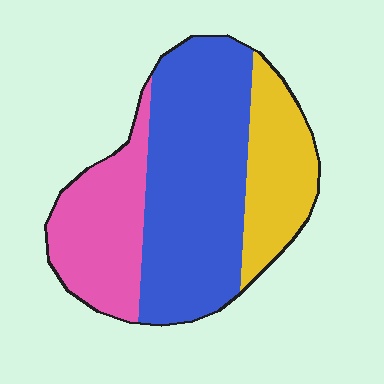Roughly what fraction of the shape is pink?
Pink takes up between a sixth and a third of the shape.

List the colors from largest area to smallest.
From largest to smallest: blue, pink, yellow.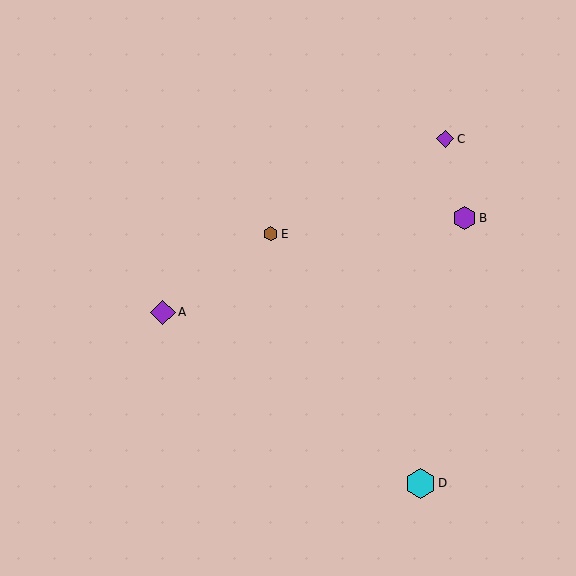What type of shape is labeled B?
Shape B is a purple hexagon.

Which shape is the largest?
The cyan hexagon (labeled D) is the largest.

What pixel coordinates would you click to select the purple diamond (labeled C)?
Click at (445, 139) to select the purple diamond C.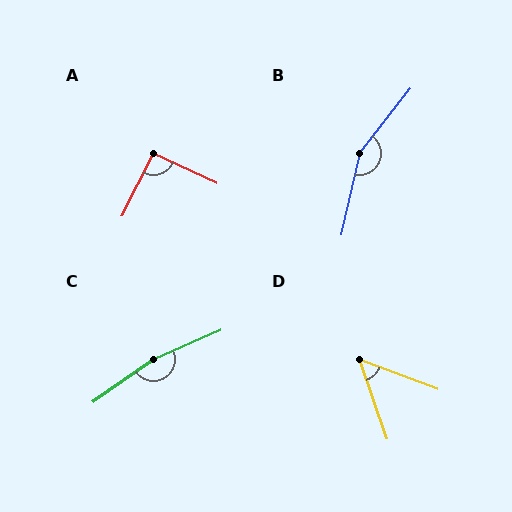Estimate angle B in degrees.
Approximately 155 degrees.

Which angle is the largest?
C, at approximately 168 degrees.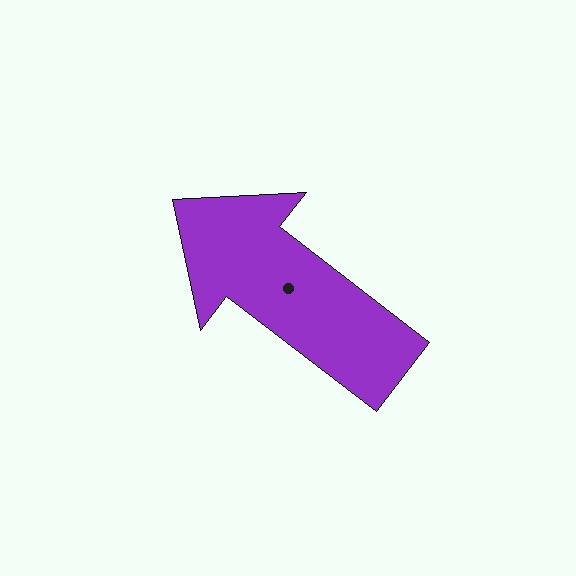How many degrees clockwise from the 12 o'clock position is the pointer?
Approximately 308 degrees.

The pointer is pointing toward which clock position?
Roughly 10 o'clock.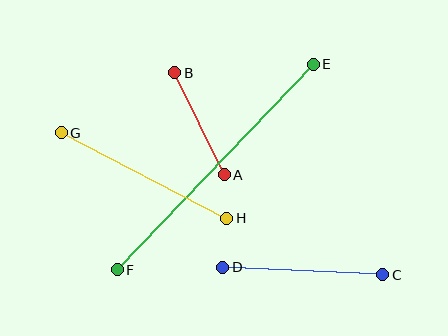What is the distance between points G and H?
The distance is approximately 186 pixels.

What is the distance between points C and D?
The distance is approximately 160 pixels.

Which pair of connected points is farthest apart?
Points E and F are farthest apart.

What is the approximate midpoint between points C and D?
The midpoint is at approximately (303, 271) pixels.